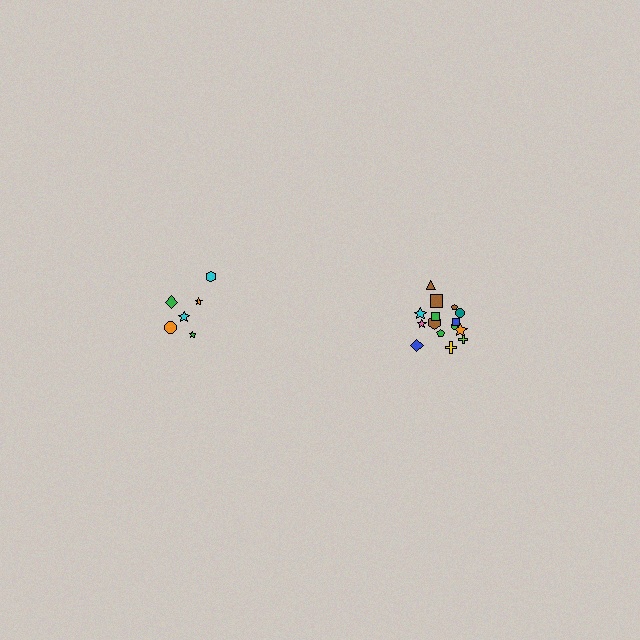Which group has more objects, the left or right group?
The right group.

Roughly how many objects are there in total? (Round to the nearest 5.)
Roughly 20 objects in total.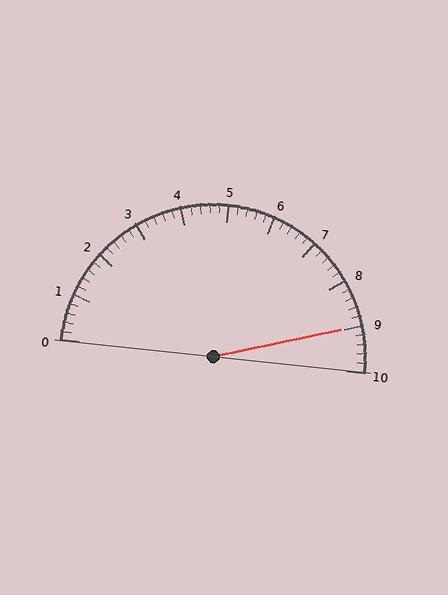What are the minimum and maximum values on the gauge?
The gauge ranges from 0 to 10.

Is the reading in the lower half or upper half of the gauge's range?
The reading is in the upper half of the range (0 to 10).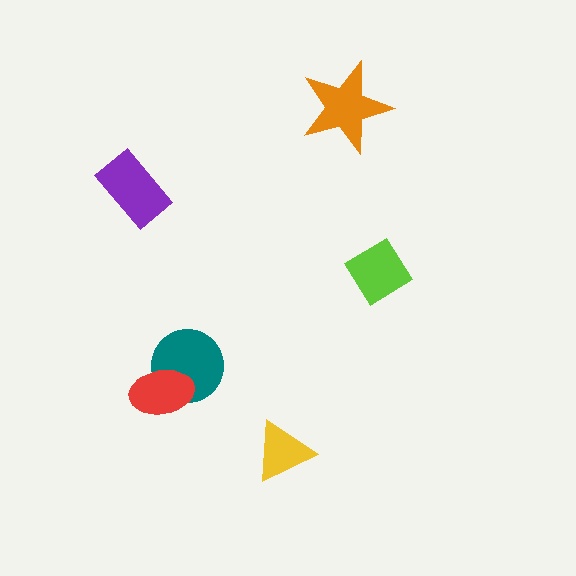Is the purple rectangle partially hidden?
No, no other shape covers it.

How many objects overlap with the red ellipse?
1 object overlaps with the red ellipse.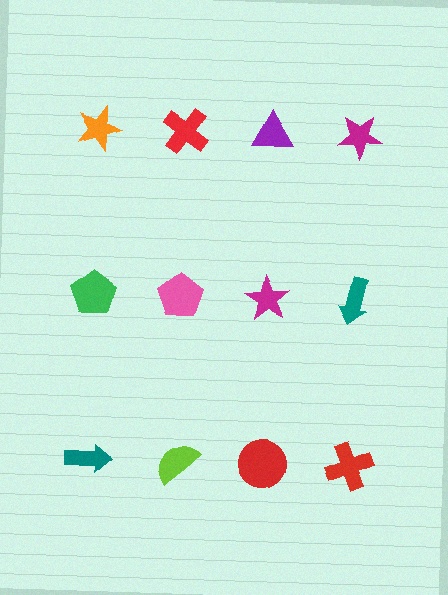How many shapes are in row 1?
4 shapes.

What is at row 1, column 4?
A magenta star.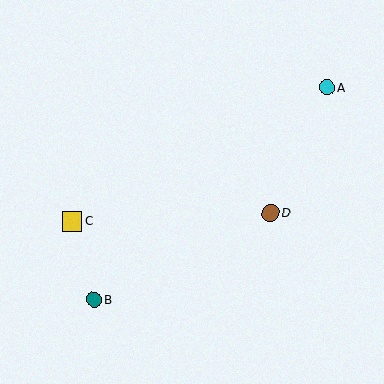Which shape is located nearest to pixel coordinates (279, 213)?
The brown circle (labeled D) at (271, 213) is nearest to that location.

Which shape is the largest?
The yellow square (labeled C) is the largest.